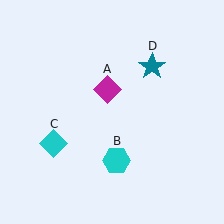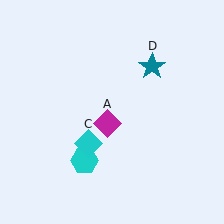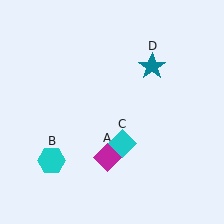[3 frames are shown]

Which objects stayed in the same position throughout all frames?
Teal star (object D) remained stationary.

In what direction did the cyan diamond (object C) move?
The cyan diamond (object C) moved right.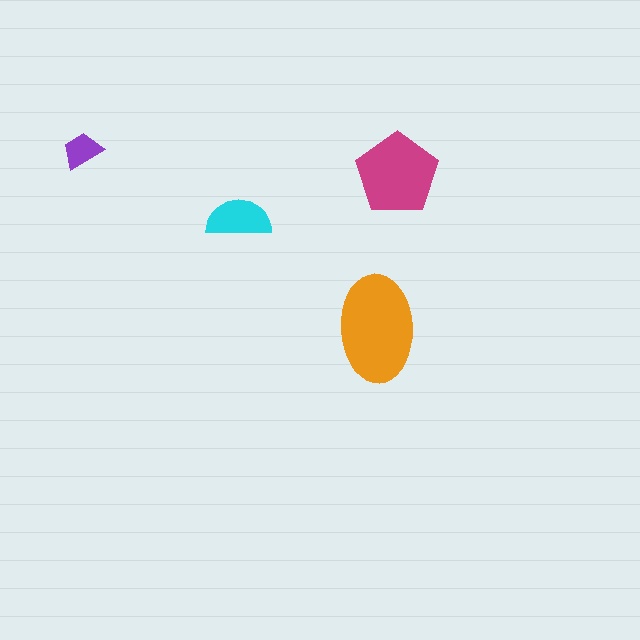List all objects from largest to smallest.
The orange ellipse, the magenta pentagon, the cyan semicircle, the purple trapezoid.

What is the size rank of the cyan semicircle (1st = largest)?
3rd.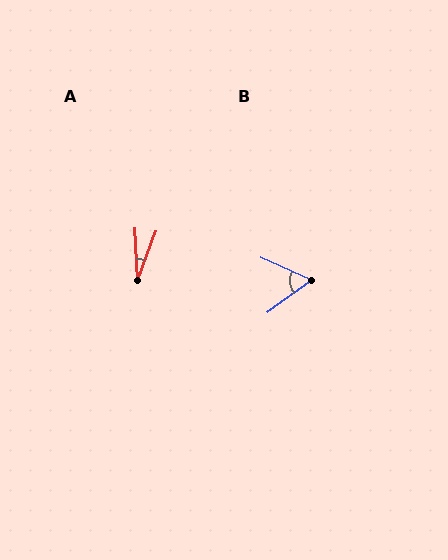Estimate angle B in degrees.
Approximately 59 degrees.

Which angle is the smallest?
A, at approximately 23 degrees.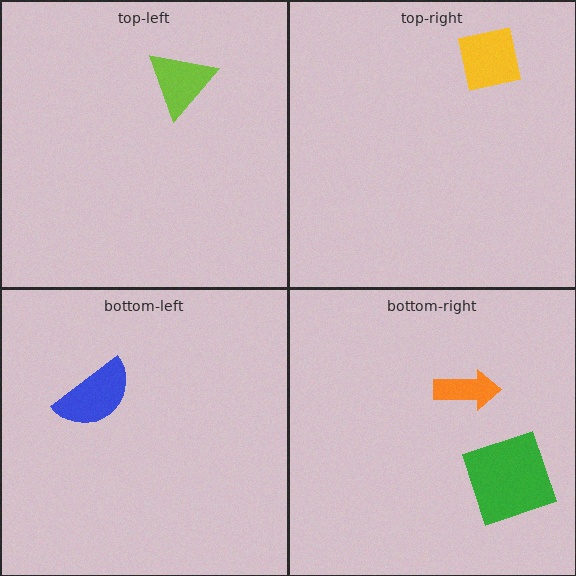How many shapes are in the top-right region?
1.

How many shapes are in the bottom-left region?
1.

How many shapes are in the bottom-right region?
2.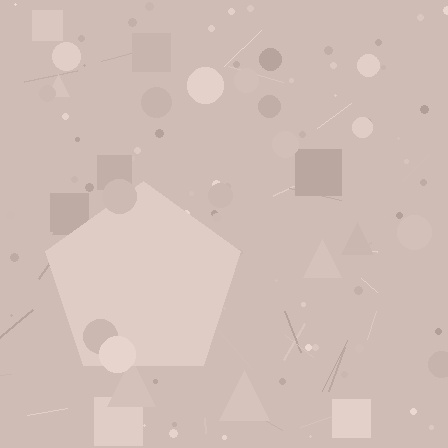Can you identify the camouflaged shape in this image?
The camouflaged shape is a pentagon.